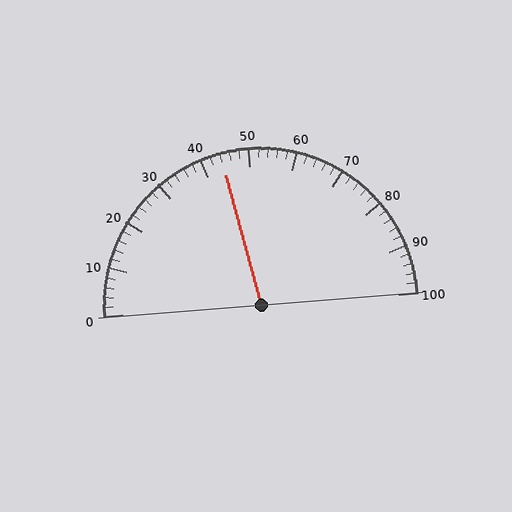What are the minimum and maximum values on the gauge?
The gauge ranges from 0 to 100.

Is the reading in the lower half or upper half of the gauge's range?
The reading is in the lower half of the range (0 to 100).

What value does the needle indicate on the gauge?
The needle indicates approximately 44.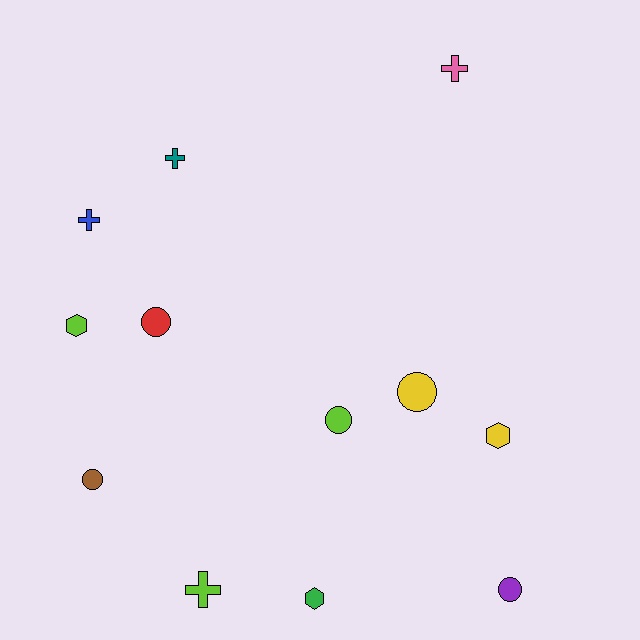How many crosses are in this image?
There are 4 crosses.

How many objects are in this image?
There are 12 objects.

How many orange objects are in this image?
There are no orange objects.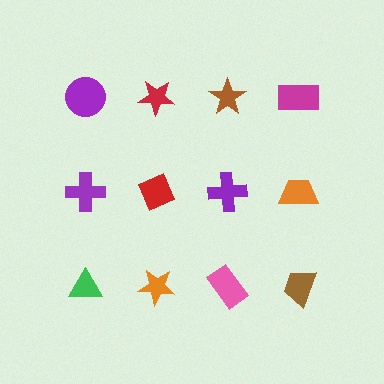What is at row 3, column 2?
An orange star.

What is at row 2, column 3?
A purple cross.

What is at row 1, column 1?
A purple circle.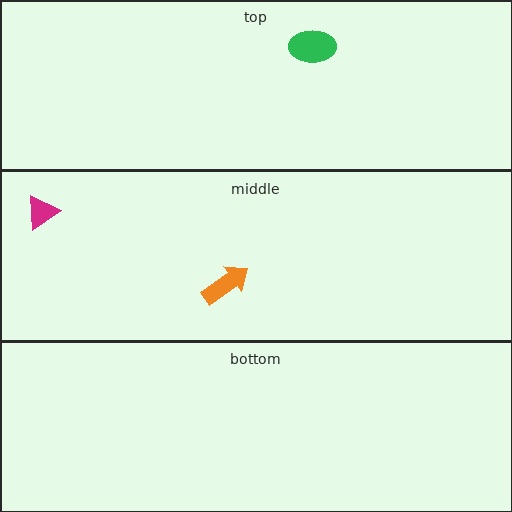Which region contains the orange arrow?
The middle region.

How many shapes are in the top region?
1.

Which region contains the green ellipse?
The top region.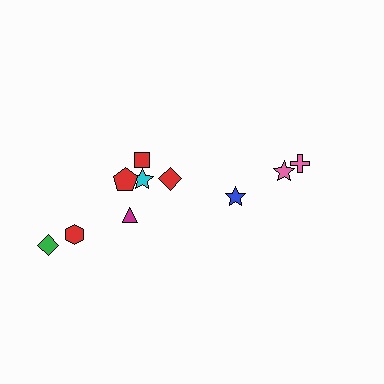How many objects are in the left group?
There are 7 objects.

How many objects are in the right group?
There are 3 objects.